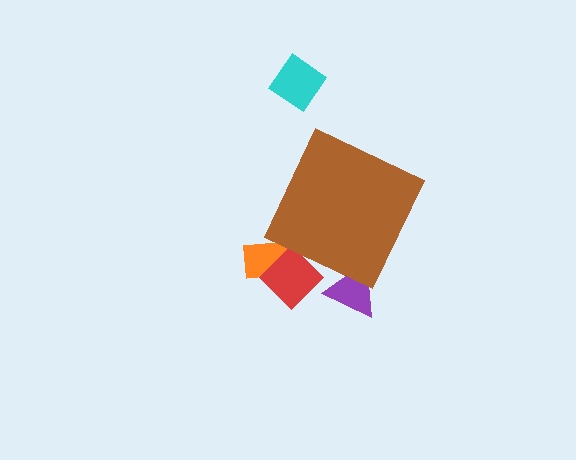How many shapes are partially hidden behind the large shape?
3 shapes are partially hidden.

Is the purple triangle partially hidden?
Yes, the purple triangle is partially hidden behind the brown diamond.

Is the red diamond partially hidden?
Yes, the red diamond is partially hidden behind the brown diamond.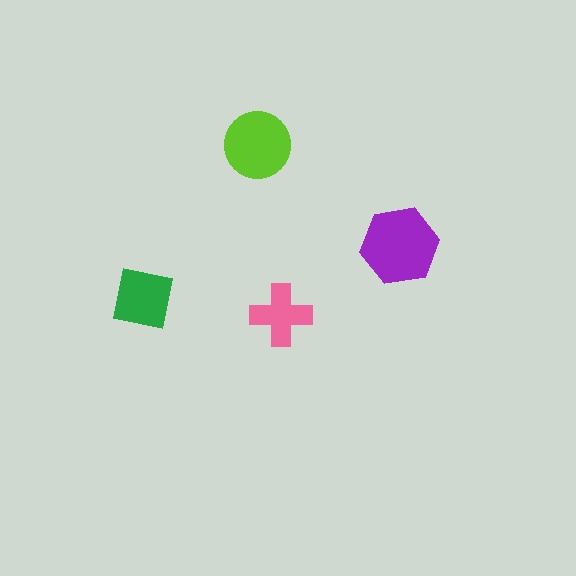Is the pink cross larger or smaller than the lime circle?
Smaller.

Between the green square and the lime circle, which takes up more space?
The lime circle.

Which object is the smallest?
The pink cross.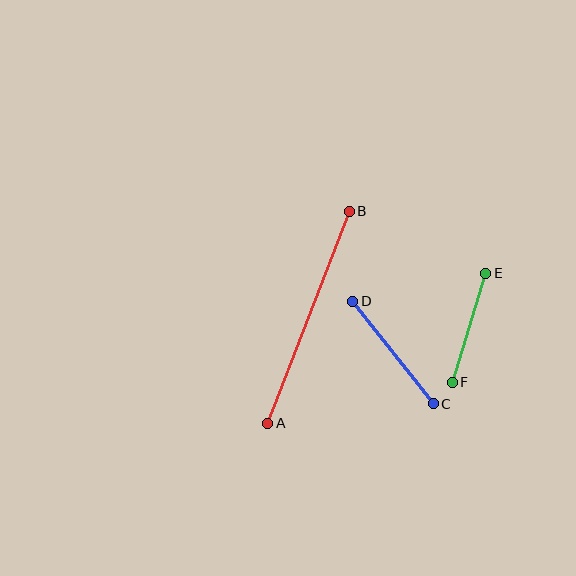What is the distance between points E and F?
The distance is approximately 114 pixels.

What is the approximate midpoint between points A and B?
The midpoint is at approximately (309, 317) pixels.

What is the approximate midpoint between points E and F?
The midpoint is at approximately (469, 328) pixels.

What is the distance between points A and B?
The distance is approximately 228 pixels.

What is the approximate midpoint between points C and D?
The midpoint is at approximately (393, 353) pixels.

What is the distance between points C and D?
The distance is approximately 130 pixels.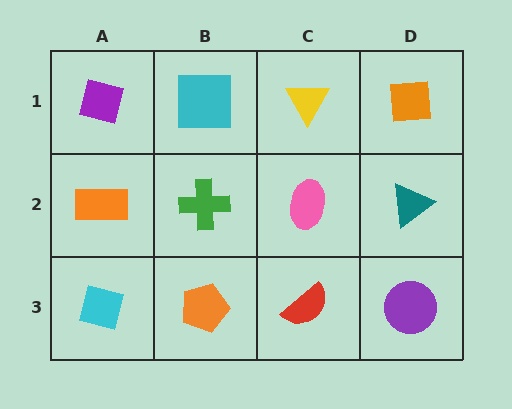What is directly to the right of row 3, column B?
A red semicircle.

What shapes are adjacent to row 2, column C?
A yellow triangle (row 1, column C), a red semicircle (row 3, column C), a green cross (row 2, column B), a teal triangle (row 2, column D).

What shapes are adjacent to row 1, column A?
An orange rectangle (row 2, column A), a cyan square (row 1, column B).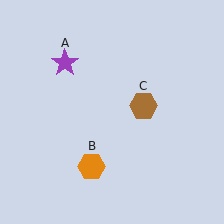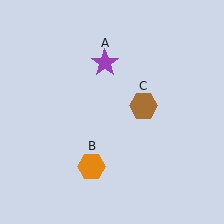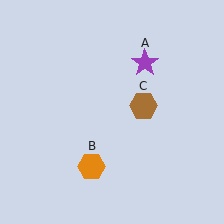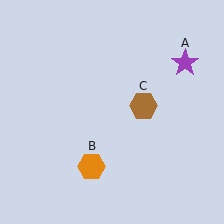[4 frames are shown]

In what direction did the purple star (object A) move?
The purple star (object A) moved right.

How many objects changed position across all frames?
1 object changed position: purple star (object A).